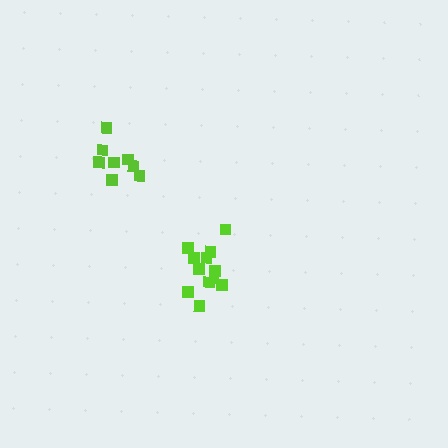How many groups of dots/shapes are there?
There are 2 groups.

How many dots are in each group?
Group 1: 8 dots, Group 2: 12 dots (20 total).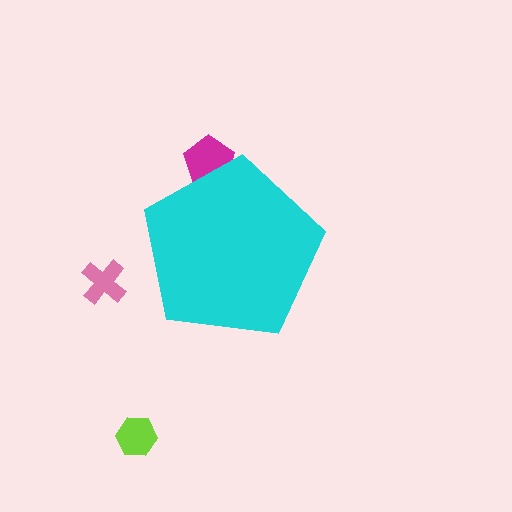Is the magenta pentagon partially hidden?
Yes, the magenta pentagon is partially hidden behind the cyan pentagon.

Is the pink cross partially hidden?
No, the pink cross is fully visible.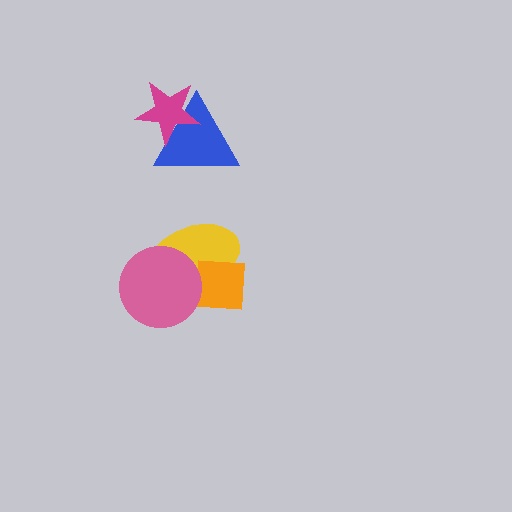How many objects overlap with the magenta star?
1 object overlaps with the magenta star.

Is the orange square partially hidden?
Yes, it is partially covered by another shape.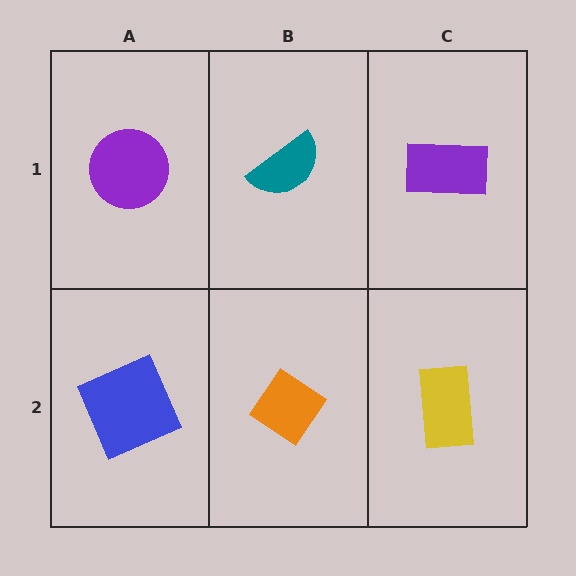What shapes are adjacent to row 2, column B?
A teal semicircle (row 1, column B), a blue square (row 2, column A), a yellow rectangle (row 2, column C).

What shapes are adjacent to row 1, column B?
An orange diamond (row 2, column B), a purple circle (row 1, column A), a purple rectangle (row 1, column C).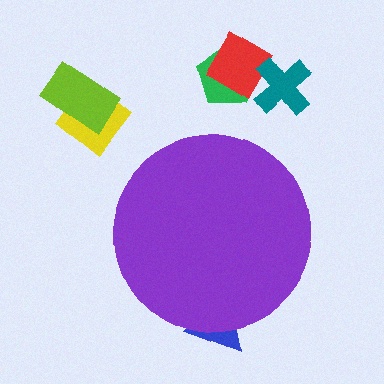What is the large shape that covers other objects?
A purple circle.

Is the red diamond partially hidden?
No, the red diamond is fully visible.